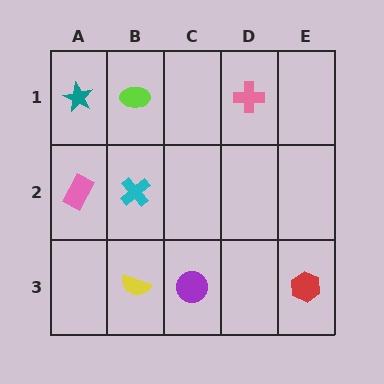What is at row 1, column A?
A teal star.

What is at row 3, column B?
A yellow semicircle.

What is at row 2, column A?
A pink rectangle.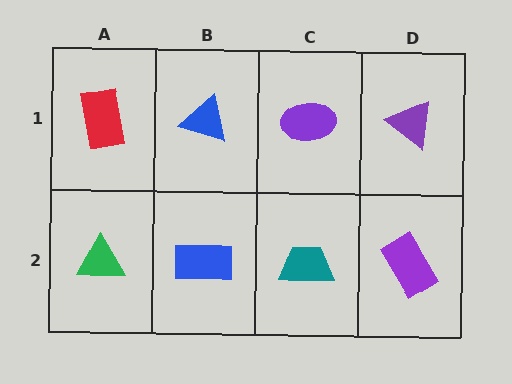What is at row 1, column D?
A purple triangle.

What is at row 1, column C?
A purple ellipse.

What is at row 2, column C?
A teal trapezoid.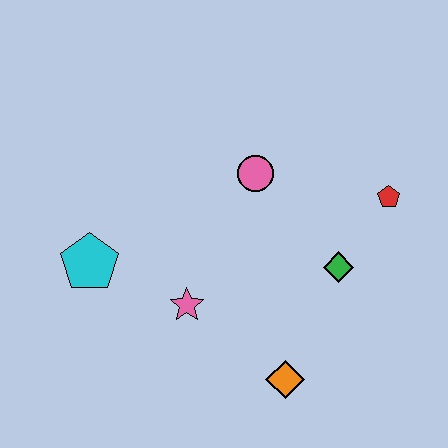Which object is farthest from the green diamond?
The cyan pentagon is farthest from the green diamond.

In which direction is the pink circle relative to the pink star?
The pink circle is above the pink star.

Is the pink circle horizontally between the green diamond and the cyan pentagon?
Yes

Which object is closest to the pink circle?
The green diamond is closest to the pink circle.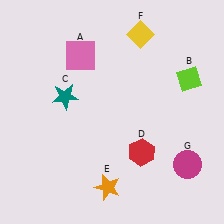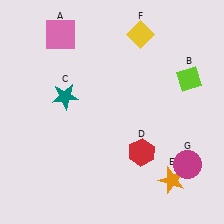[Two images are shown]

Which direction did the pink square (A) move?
The pink square (A) moved up.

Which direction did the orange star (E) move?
The orange star (E) moved right.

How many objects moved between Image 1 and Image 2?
2 objects moved between the two images.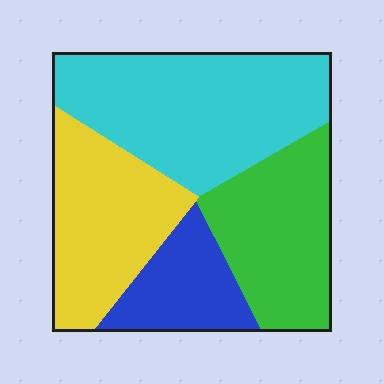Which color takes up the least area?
Blue, at roughly 15%.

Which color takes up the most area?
Cyan, at roughly 35%.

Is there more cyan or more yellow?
Cyan.